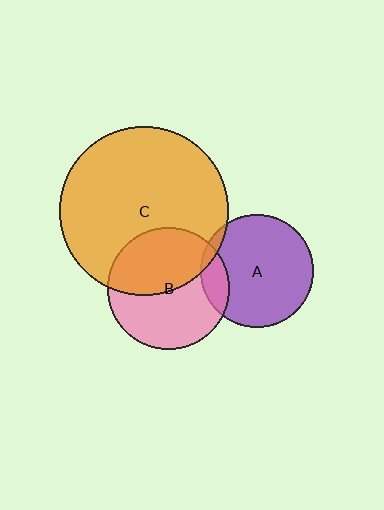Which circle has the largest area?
Circle C (orange).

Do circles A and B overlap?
Yes.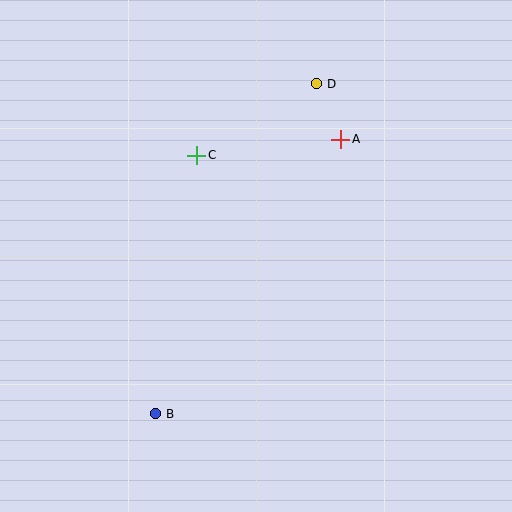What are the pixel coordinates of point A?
Point A is at (341, 139).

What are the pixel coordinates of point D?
Point D is at (316, 84).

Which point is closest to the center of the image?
Point C at (197, 155) is closest to the center.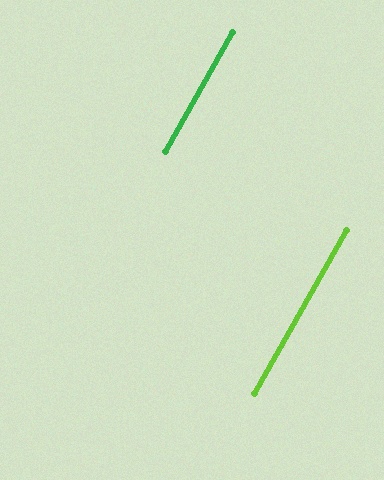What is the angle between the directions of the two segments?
Approximately 0 degrees.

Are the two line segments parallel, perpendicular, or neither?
Parallel — their directions differ by only 0.3°.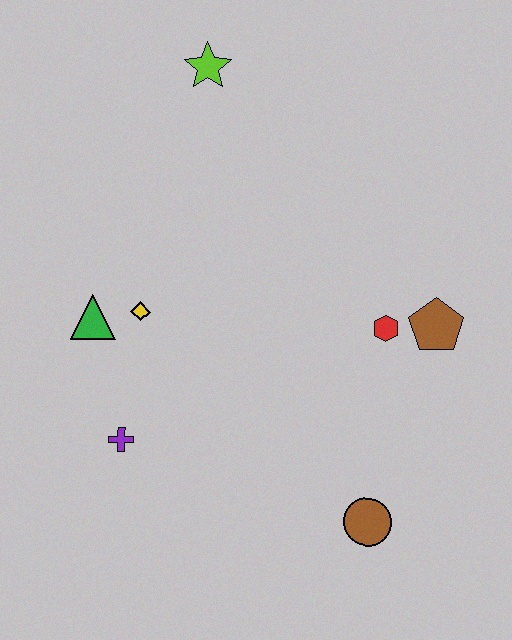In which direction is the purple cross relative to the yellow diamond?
The purple cross is below the yellow diamond.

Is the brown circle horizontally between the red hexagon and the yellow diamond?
Yes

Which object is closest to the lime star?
The yellow diamond is closest to the lime star.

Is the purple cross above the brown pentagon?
No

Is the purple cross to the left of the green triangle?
No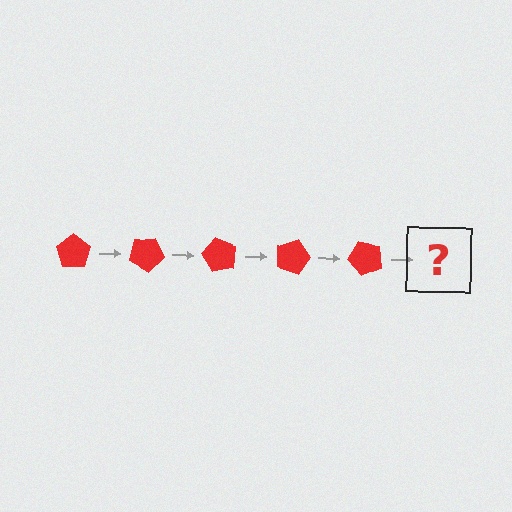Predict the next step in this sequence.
The next step is a red pentagon rotated 150 degrees.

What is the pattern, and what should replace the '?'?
The pattern is that the pentagon rotates 30 degrees each step. The '?' should be a red pentagon rotated 150 degrees.